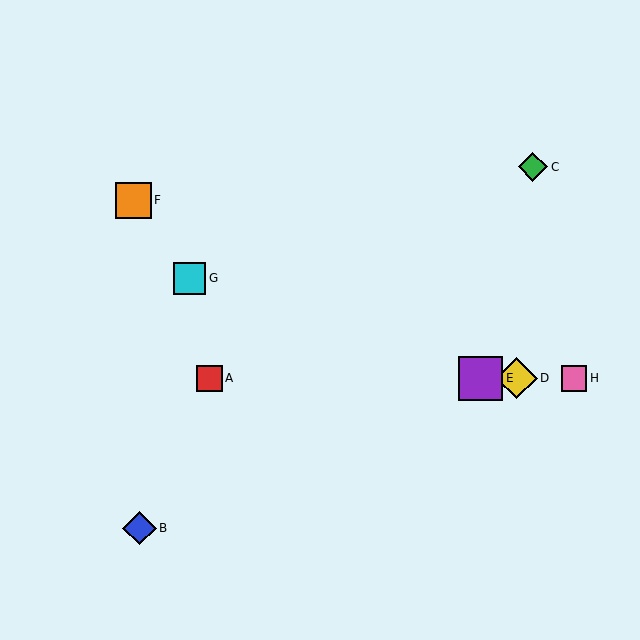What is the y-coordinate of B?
Object B is at y≈528.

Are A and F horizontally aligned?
No, A is at y≈378 and F is at y≈200.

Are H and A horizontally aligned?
Yes, both are at y≈378.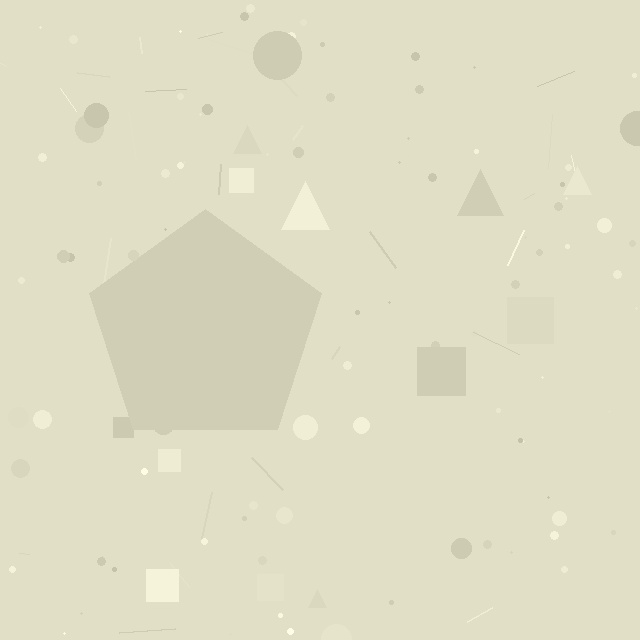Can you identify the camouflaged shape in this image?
The camouflaged shape is a pentagon.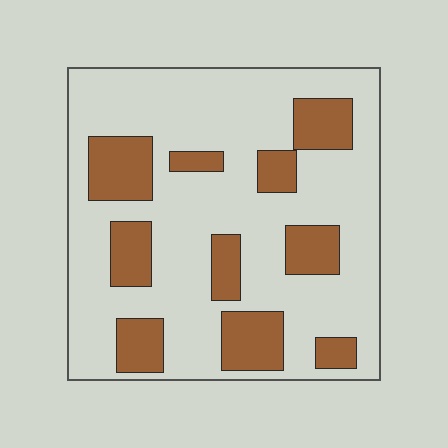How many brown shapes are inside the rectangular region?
10.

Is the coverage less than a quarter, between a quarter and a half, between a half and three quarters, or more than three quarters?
Between a quarter and a half.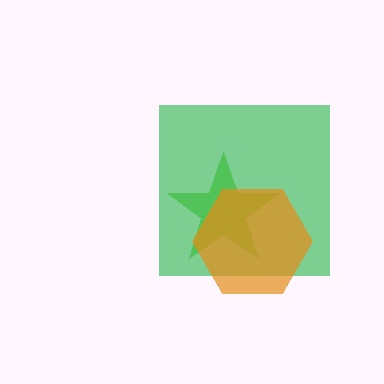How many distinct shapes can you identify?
There are 3 distinct shapes: a lime star, a green square, an orange hexagon.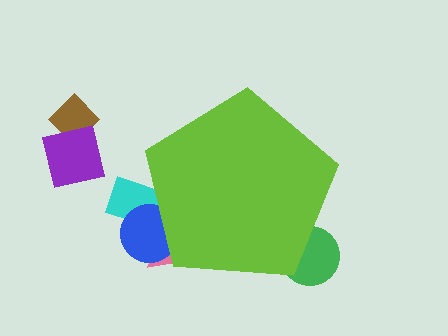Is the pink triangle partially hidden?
Yes, the pink triangle is partially hidden behind the lime pentagon.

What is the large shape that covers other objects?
A lime pentagon.